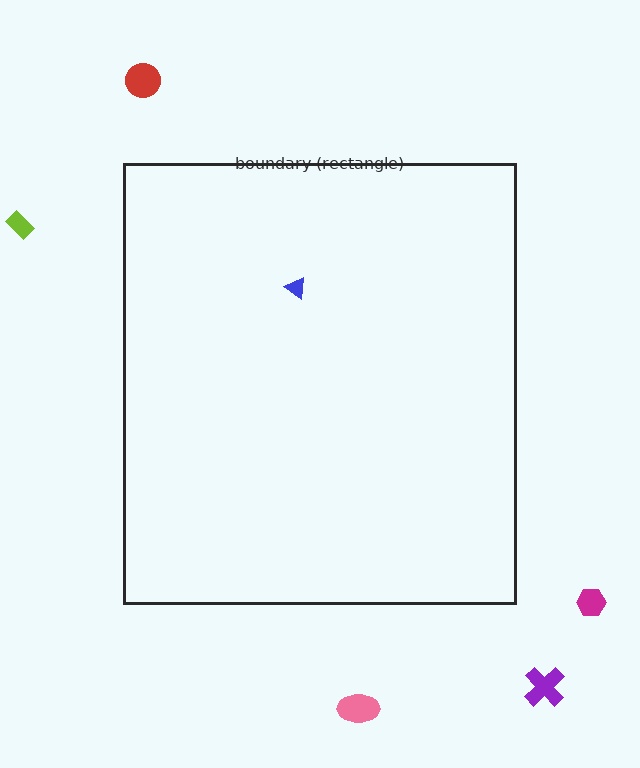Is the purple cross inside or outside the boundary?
Outside.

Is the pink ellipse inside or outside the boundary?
Outside.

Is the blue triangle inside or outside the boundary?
Inside.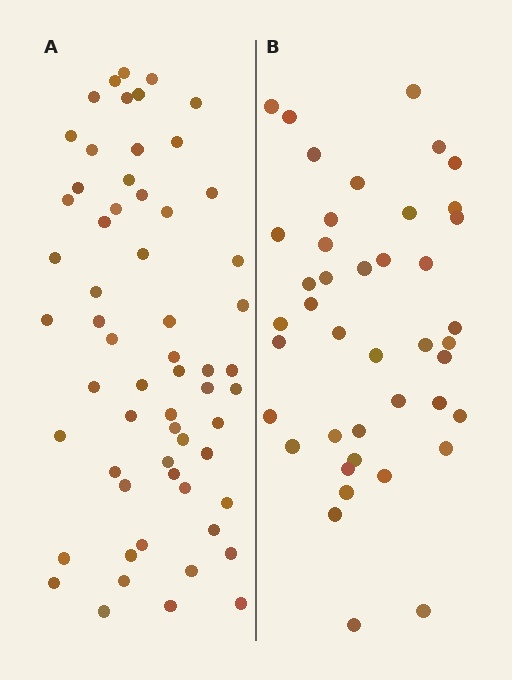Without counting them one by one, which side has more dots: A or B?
Region A (the left region) has more dots.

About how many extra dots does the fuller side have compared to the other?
Region A has approximately 20 more dots than region B.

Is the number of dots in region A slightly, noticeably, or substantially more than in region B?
Region A has noticeably more, but not dramatically so. The ratio is roughly 1.4 to 1.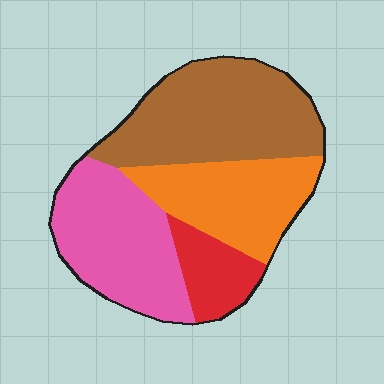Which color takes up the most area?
Brown, at roughly 35%.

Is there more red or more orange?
Orange.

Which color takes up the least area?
Red, at roughly 10%.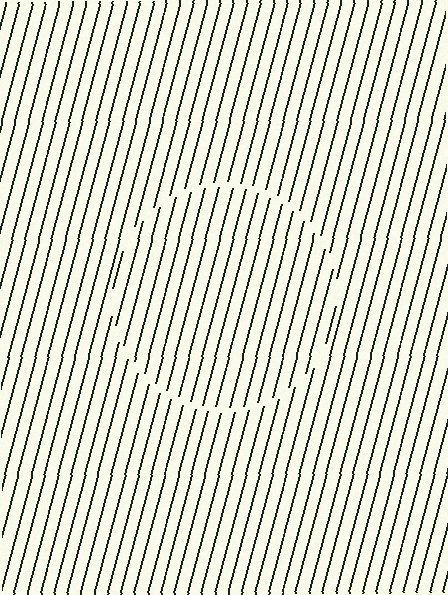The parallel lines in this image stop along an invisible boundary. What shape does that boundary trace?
An illusory circle. The interior of the shape contains the same grating, shifted by half a period — the contour is defined by the phase discontinuity where line-ends from the inner and outer gratings abut.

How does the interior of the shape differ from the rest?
The interior of the shape contains the same grating, shifted by half a period — the contour is defined by the phase discontinuity where line-ends from the inner and outer gratings abut.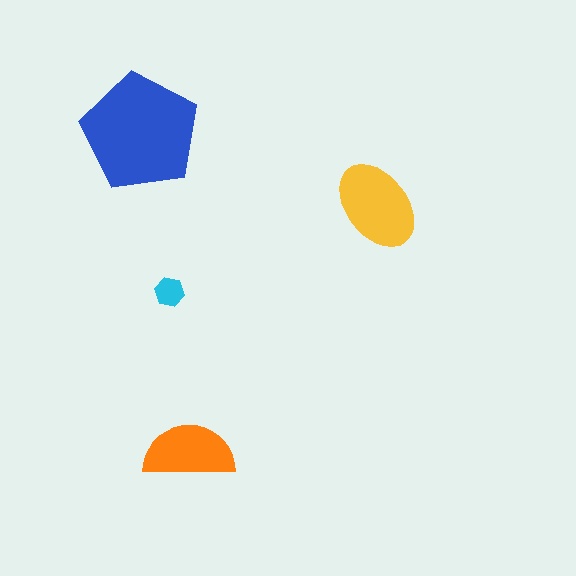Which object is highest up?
The blue pentagon is topmost.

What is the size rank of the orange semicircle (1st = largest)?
3rd.